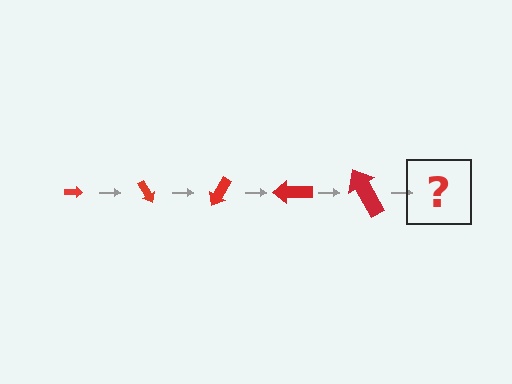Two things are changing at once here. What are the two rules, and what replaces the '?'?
The two rules are that the arrow grows larger each step and it rotates 60 degrees each step. The '?' should be an arrow, larger than the previous one and rotated 300 degrees from the start.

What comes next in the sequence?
The next element should be an arrow, larger than the previous one and rotated 300 degrees from the start.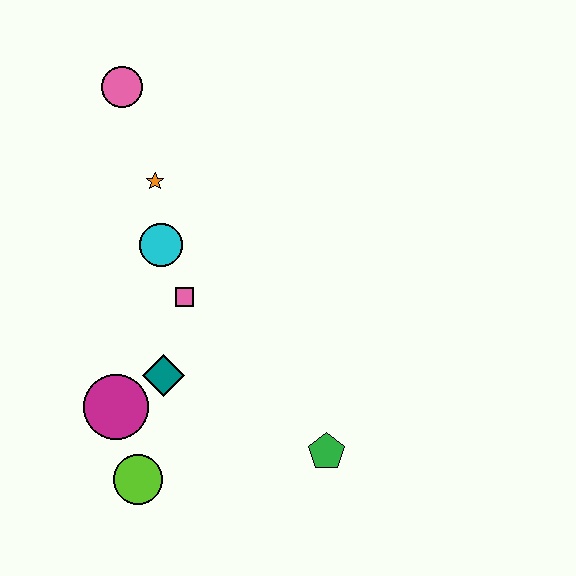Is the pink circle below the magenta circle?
No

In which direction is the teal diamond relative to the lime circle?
The teal diamond is above the lime circle.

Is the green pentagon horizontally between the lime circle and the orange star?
No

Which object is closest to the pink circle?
The orange star is closest to the pink circle.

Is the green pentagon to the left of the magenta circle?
No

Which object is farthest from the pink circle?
The green pentagon is farthest from the pink circle.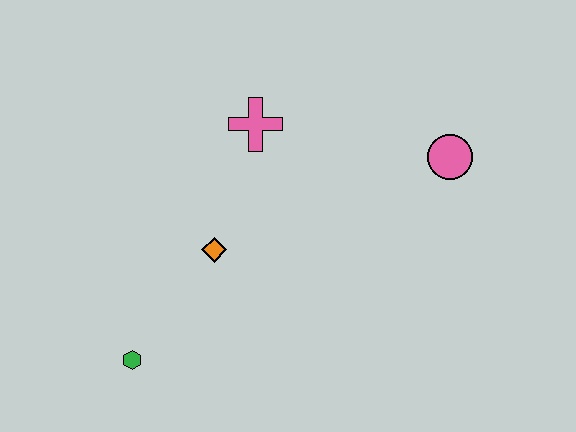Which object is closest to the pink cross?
The orange diamond is closest to the pink cross.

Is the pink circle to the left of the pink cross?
No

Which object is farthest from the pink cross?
The green hexagon is farthest from the pink cross.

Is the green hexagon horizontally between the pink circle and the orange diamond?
No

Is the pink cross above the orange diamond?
Yes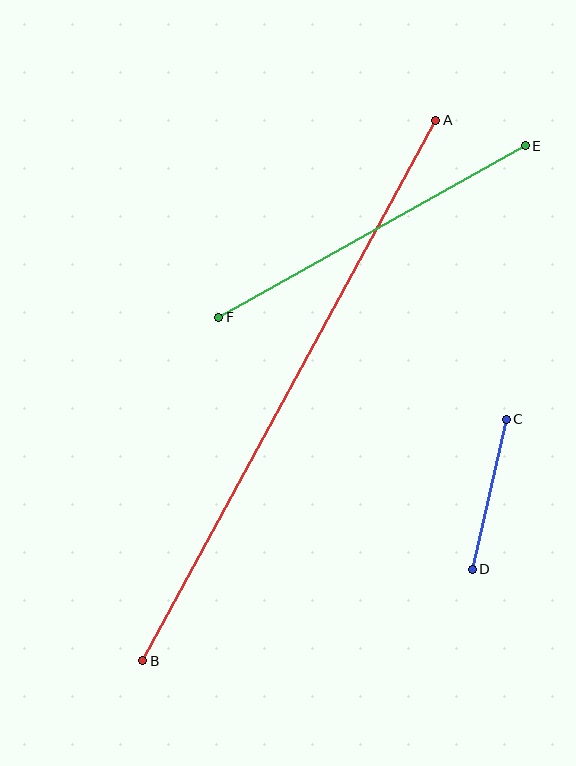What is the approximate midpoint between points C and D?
The midpoint is at approximately (489, 494) pixels.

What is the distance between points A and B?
The distance is approximately 615 pixels.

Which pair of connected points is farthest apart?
Points A and B are farthest apart.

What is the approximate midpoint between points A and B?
The midpoint is at approximately (289, 391) pixels.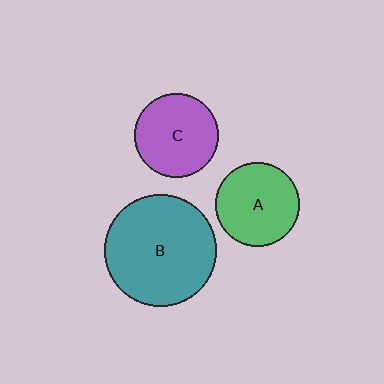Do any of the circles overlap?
No, none of the circles overlap.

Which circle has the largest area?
Circle B (teal).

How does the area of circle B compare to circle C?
Approximately 1.8 times.